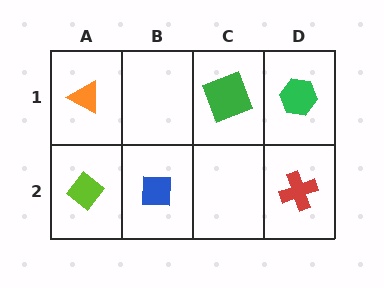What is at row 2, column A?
A lime diamond.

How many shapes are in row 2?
3 shapes.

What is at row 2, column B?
A blue square.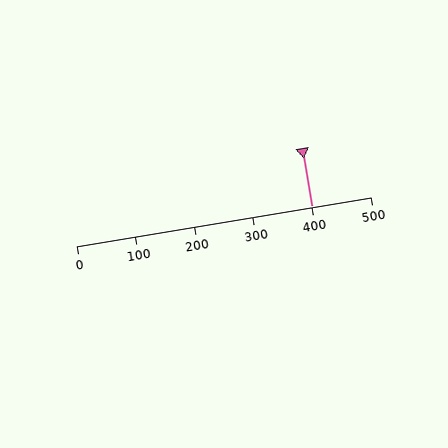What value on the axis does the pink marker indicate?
The marker indicates approximately 400.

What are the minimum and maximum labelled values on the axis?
The axis runs from 0 to 500.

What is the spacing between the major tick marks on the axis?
The major ticks are spaced 100 apart.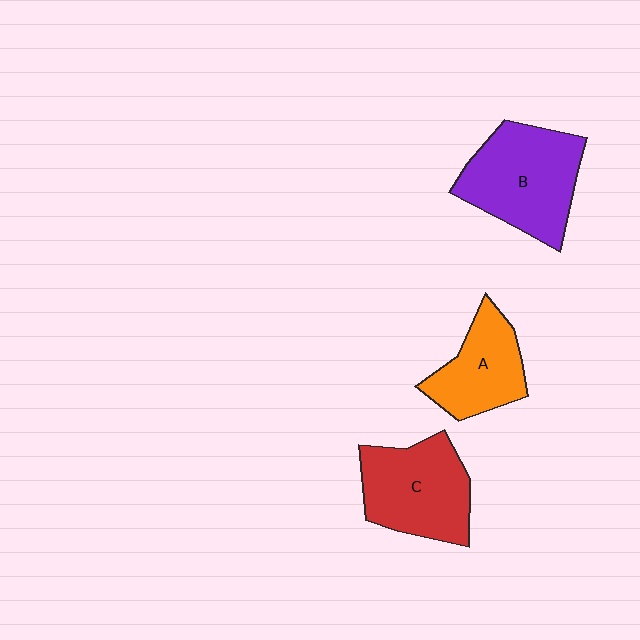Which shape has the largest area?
Shape B (purple).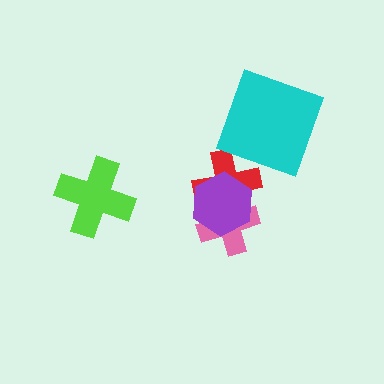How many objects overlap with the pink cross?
2 objects overlap with the pink cross.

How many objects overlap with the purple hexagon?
2 objects overlap with the purple hexagon.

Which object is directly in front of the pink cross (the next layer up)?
The red cross is directly in front of the pink cross.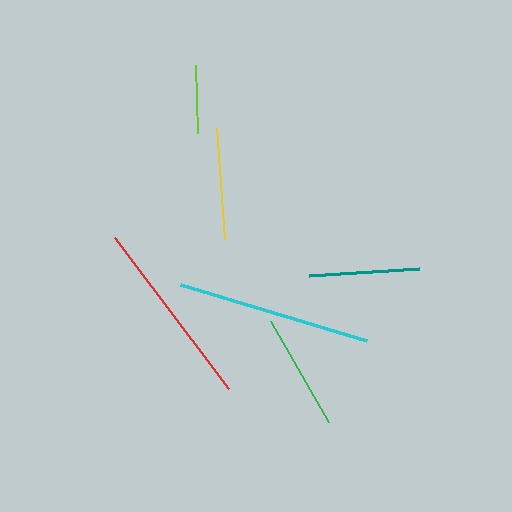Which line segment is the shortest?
The lime line is the shortest at approximately 68 pixels.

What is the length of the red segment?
The red segment is approximately 189 pixels long.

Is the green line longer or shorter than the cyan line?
The cyan line is longer than the green line.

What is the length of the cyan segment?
The cyan segment is approximately 195 pixels long.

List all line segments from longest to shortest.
From longest to shortest: cyan, red, green, yellow, teal, lime.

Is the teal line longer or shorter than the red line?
The red line is longer than the teal line.